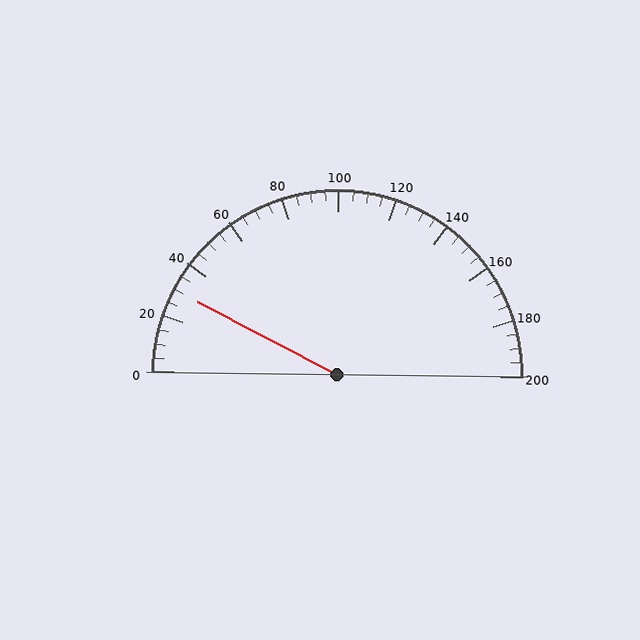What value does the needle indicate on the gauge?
The needle indicates approximately 30.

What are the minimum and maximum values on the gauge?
The gauge ranges from 0 to 200.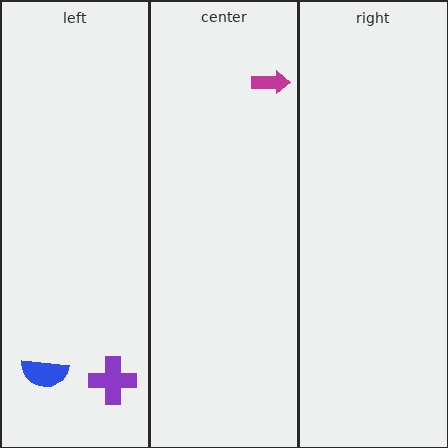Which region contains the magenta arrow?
The center region.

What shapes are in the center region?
The magenta arrow.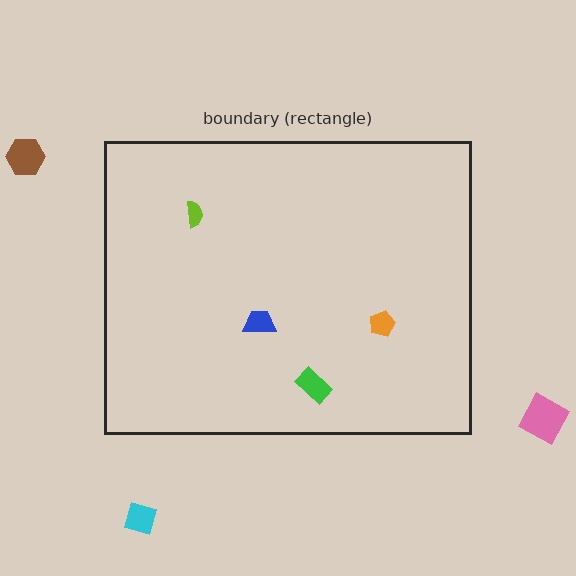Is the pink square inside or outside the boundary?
Outside.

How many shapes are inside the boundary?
4 inside, 3 outside.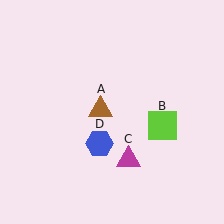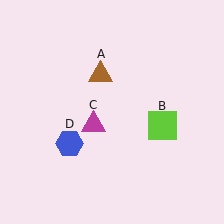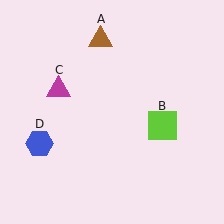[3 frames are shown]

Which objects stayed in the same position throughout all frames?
Lime square (object B) remained stationary.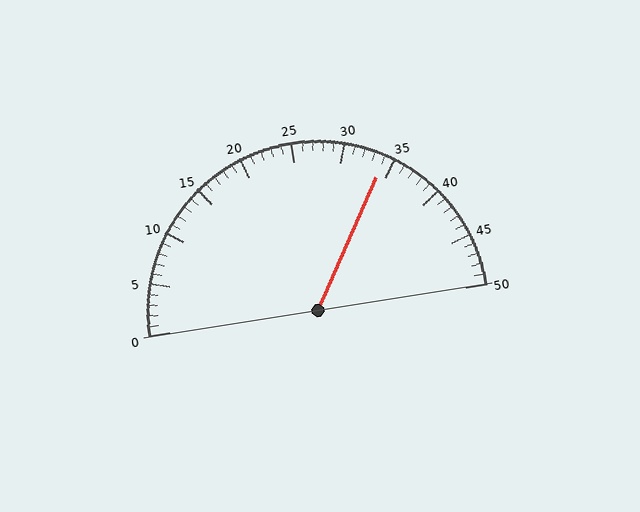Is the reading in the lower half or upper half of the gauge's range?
The reading is in the upper half of the range (0 to 50).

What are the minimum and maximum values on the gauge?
The gauge ranges from 0 to 50.